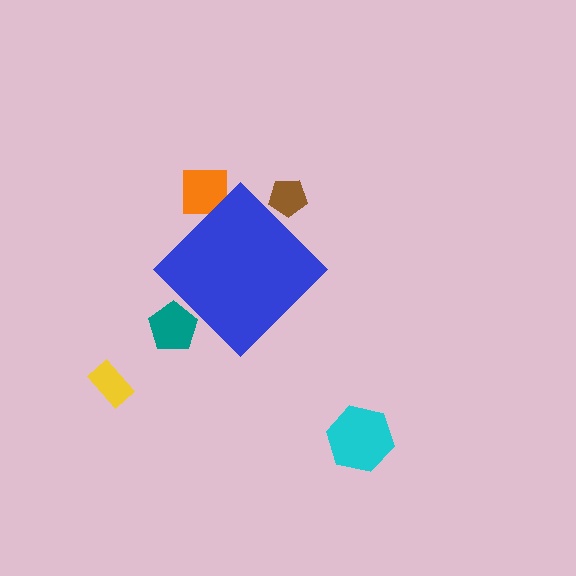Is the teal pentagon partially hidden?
Yes, the teal pentagon is partially hidden behind the blue diamond.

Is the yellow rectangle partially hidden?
No, the yellow rectangle is fully visible.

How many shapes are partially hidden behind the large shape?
3 shapes are partially hidden.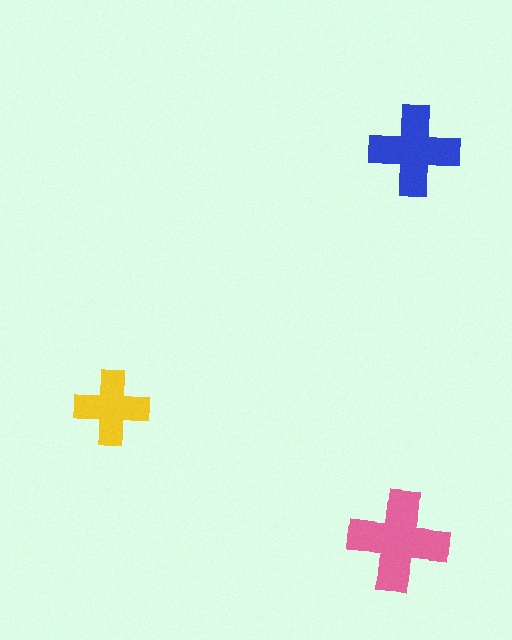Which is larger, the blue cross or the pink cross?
The pink one.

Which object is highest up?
The blue cross is topmost.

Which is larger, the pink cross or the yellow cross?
The pink one.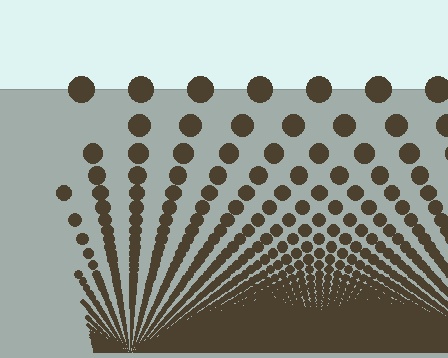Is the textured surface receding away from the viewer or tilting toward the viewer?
The surface appears to tilt toward the viewer. Texture elements get larger and sparser toward the top.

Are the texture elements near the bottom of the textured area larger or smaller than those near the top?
Smaller. The gradient is inverted — elements near the bottom are smaller and denser.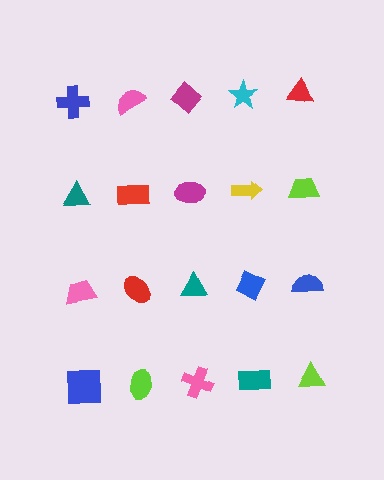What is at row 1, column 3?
A magenta diamond.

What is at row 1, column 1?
A blue cross.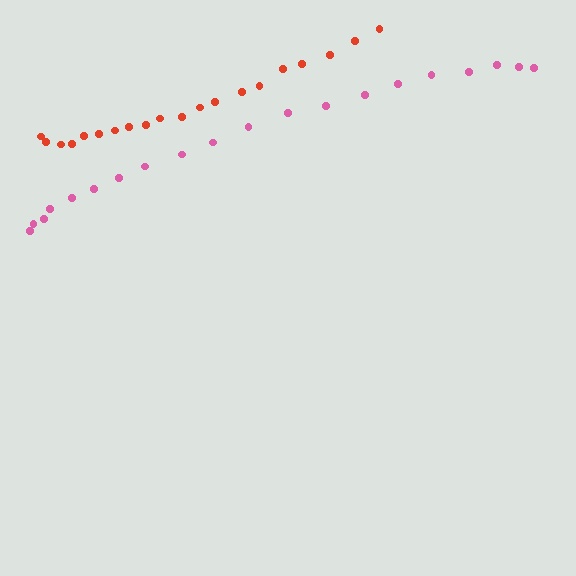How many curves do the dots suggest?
There are 2 distinct paths.